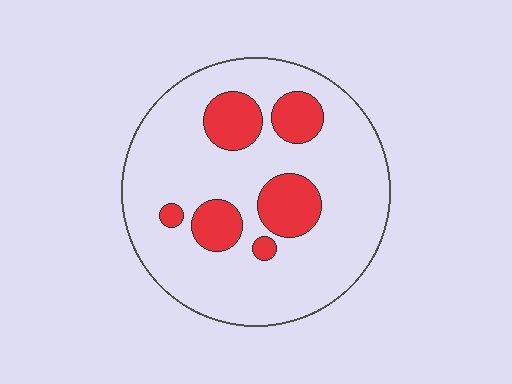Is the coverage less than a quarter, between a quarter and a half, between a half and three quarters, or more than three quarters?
Less than a quarter.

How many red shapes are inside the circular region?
6.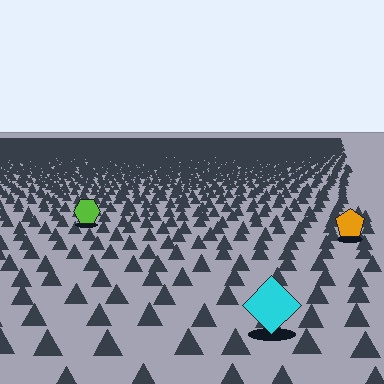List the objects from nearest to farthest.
From nearest to farthest: the cyan diamond, the orange pentagon, the lime hexagon.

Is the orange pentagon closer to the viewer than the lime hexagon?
Yes. The orange pentagon is closer — you can tell from the texture gradient: the ground texture is coarser near it.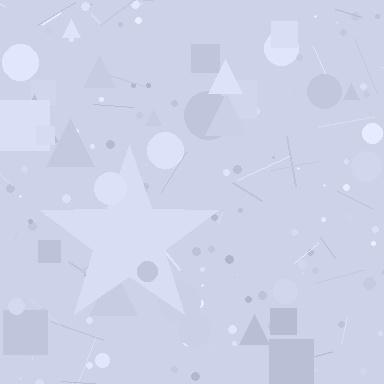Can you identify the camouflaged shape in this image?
The camouflaged shape is a star.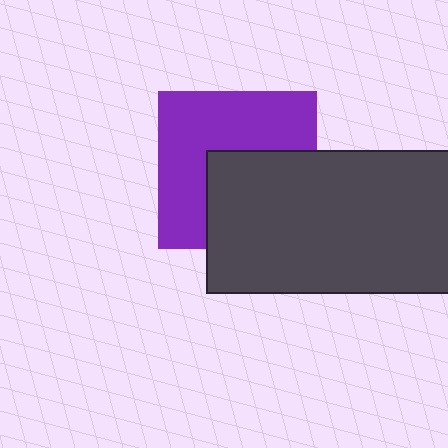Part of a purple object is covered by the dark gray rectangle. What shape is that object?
It is a square.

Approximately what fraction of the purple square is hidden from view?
Roughly 44% of the purple square is hidden behind the dark gray rectangle.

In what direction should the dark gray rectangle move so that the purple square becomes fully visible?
The dark gray rectangle should move toward the lower-right. That is the shortest direction to clear the overlap and leave the purple square fully visible.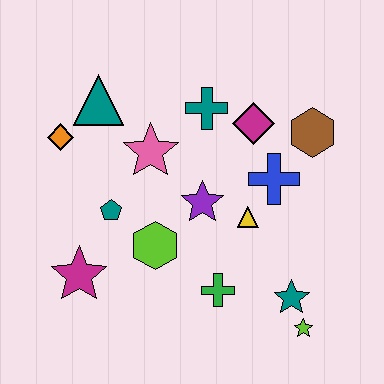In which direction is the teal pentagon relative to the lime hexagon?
The teal pentagon is to the left of the lime hexagon.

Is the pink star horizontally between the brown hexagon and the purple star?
No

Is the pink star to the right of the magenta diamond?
No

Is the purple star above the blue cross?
No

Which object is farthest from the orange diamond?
The lime star is farthest from the orange diamond.